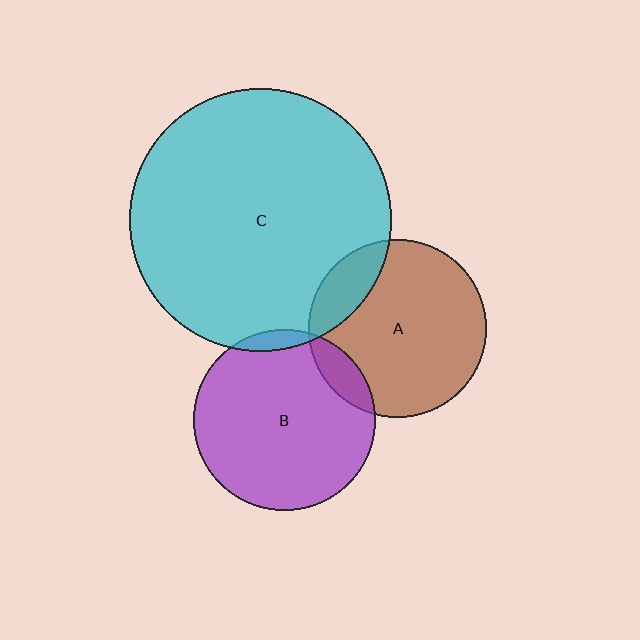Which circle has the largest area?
Circle C (cyan).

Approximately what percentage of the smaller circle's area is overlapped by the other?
Approximately 5%.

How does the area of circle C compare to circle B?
Approximately 2.1 times.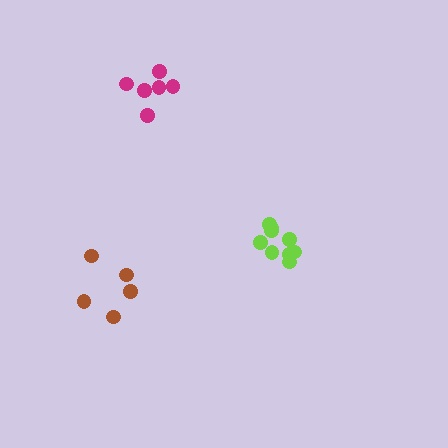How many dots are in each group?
Group 1: 6 dots, Group 2: 9 dots, Group 3: 5 dots (20 total).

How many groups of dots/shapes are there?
There are 3 groups.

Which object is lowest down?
The brown cluster is bottommost.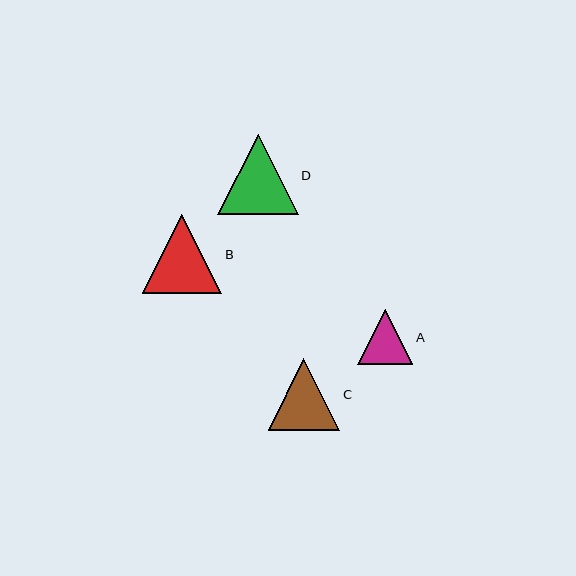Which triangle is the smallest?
Triangle A is the smallest with a size of approximately 55 pixels.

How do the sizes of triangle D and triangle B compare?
Triangle D and triangle B are approximately the same size.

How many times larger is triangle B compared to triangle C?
Triangle B is approximately 1.1 times the size of triangle C.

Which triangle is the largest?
Triangle D is the largest with a size of approximately 81 pixels.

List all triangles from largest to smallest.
From largest to smallest: D, B, C, A.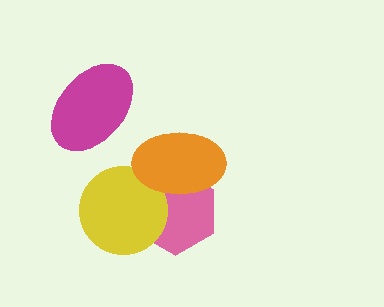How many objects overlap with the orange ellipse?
2 objects overlap with the orange ellipse.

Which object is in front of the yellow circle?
The orange ellipse is in front of the yellow circle.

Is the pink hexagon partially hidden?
Yes, it is partially covered by another shape.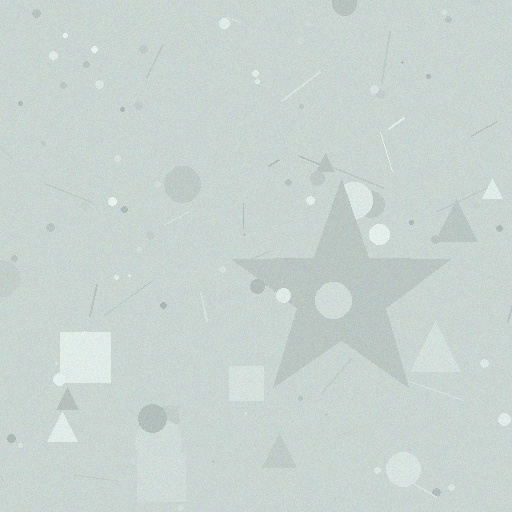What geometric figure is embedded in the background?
A star is embedded in the background.